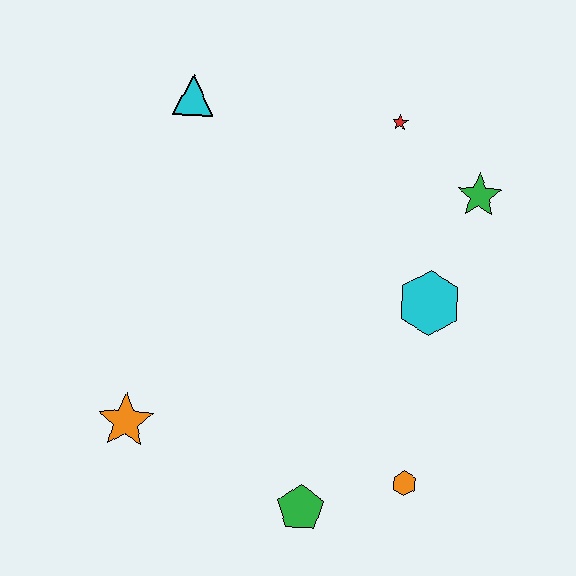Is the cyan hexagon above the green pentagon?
Yes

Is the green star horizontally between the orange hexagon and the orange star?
No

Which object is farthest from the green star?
The orange star is farthest from the green star.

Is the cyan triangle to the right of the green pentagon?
No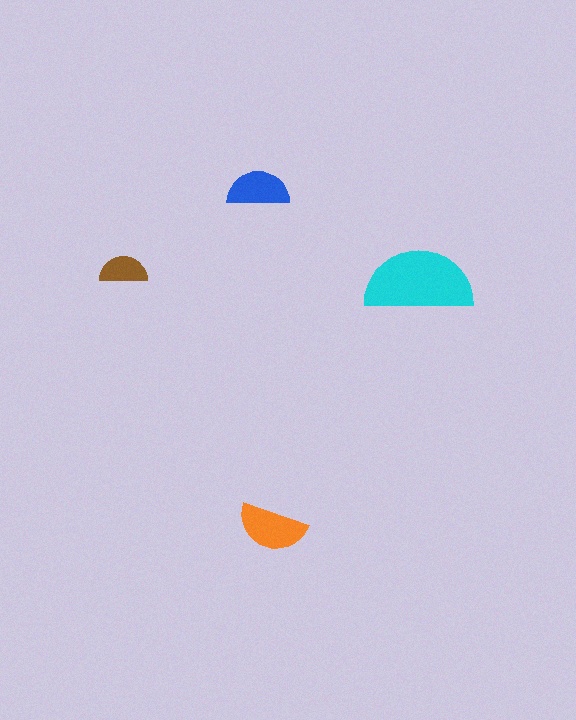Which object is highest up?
The blue semicircle is topmost.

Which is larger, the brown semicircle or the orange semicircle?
The orange one.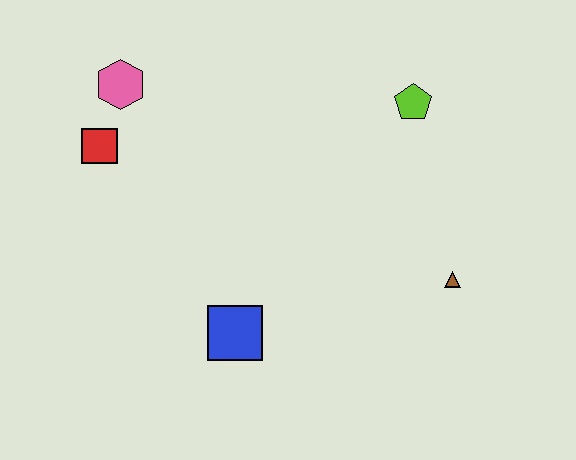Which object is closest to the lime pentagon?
The brown triangle is closest to the lime pentagon.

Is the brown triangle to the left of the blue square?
No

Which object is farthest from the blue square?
The lime pentagon is farthest from the blue square.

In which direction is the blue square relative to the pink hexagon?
The blue square is below the pink hexagon.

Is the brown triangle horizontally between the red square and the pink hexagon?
No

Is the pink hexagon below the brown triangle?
No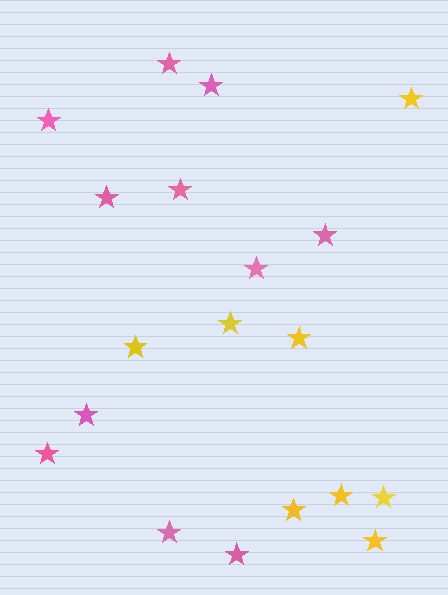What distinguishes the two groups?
There are 2 groups: one group of pink stars (11) and one group of yellow stars (8).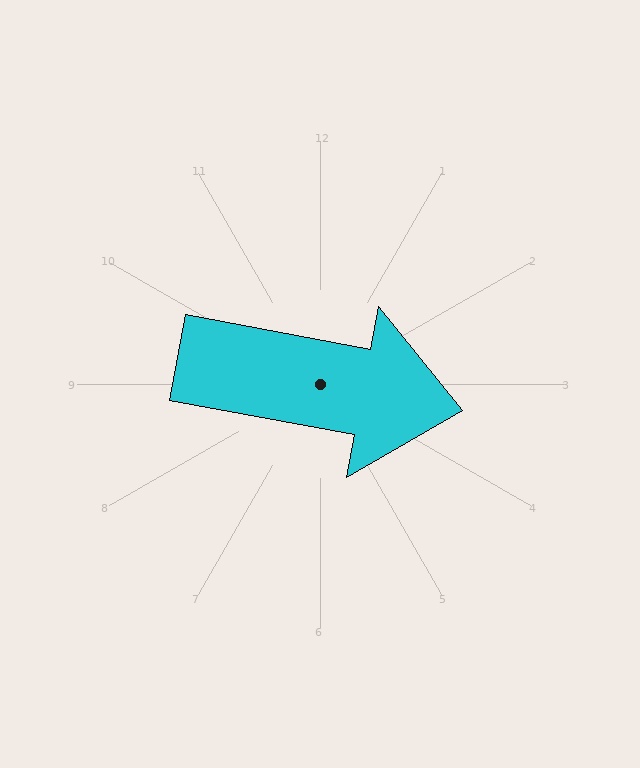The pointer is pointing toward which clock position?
Roughly 3 o'clock.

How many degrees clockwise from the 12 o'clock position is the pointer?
Approximately 101 degrees.